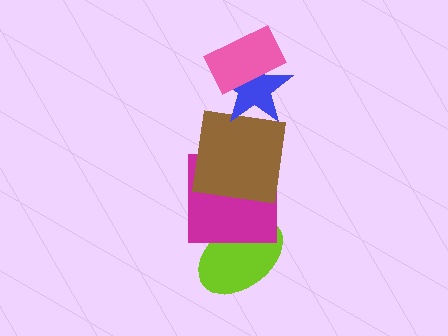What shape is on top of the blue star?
The pink rectangle is on top of the blue star.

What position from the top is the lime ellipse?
The lime ellipse is 5th from the top.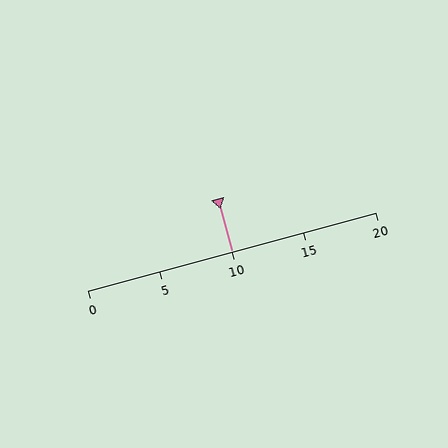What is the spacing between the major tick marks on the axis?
The major ticks are spaced 5 apart.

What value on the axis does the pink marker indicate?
The marker indicates approximately 10.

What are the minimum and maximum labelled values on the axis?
The axis runs from 0 to 20.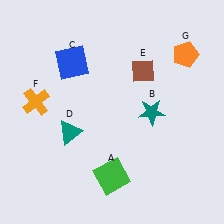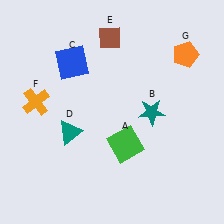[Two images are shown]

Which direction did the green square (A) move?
The green square (A) moved up.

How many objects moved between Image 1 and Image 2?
2 objects moved between the two images.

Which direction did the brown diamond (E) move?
The brown diamond (E) moved up.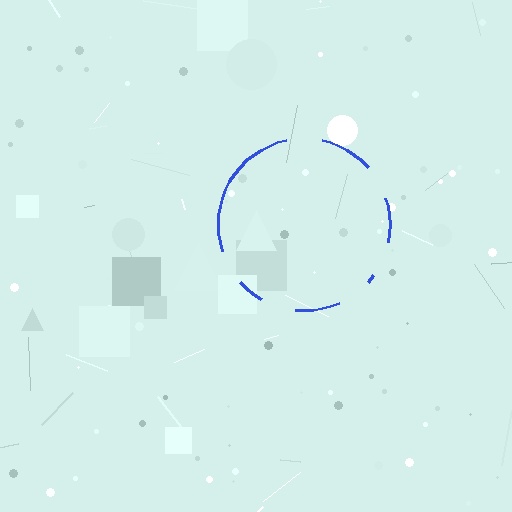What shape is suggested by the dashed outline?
The dashed outline suggests a circle.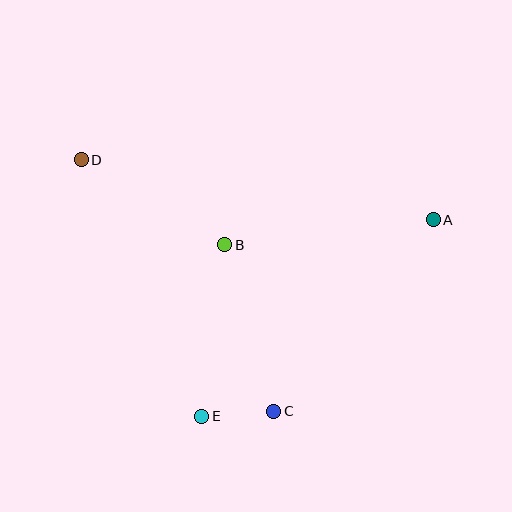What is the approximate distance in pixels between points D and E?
The distance between D and E is approximately 283 pixels.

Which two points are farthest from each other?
Points A and D are farthest from each other.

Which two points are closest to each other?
Points C and E are closest to each other.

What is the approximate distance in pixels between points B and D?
The distance between B and D is approximately 167 pixels.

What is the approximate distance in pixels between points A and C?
The distance between A and C is approximately 249 pixels.